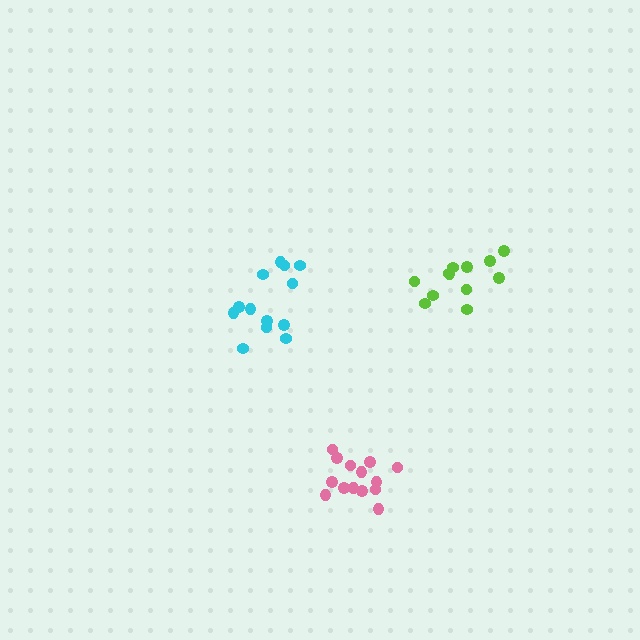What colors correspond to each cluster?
The clusters are colored: cyan, pink, lime.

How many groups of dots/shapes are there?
There are 3 groups.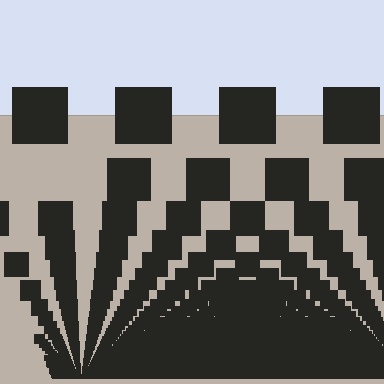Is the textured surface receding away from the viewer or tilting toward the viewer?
The surface appears to tilt toward the viewer. Texture elements get larger and sparser toward the top.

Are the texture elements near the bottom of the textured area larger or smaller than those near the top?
Smaller. The gradient is inverted — elements near the bottom are smaller and denser.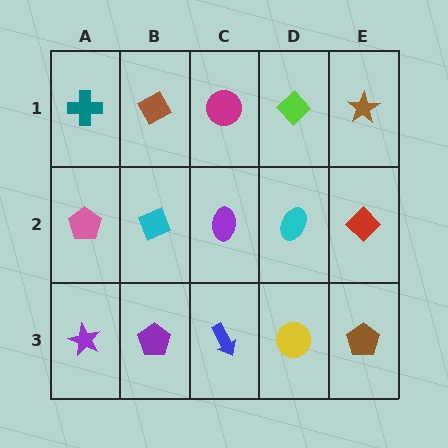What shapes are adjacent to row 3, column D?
A cyan ellipse (row 2, column D), a blue arrow (row 3, column C), a brown pentagon (row 3, column E).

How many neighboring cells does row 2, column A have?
3.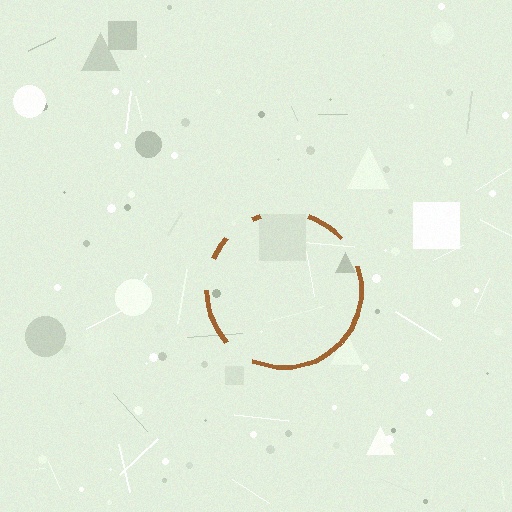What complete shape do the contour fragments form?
The contour fragments form a circle.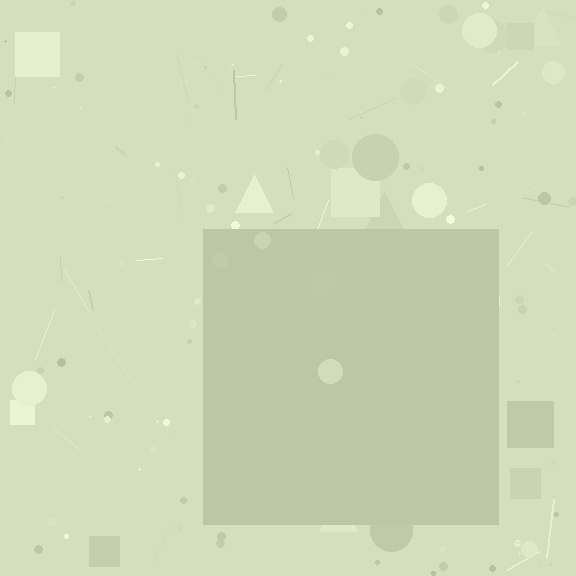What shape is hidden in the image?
A square is hidden in the image.